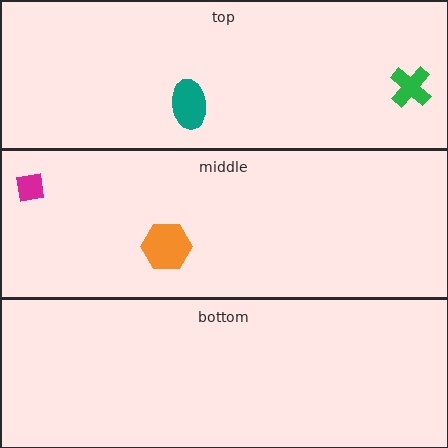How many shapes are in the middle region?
2.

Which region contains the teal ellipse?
The top region.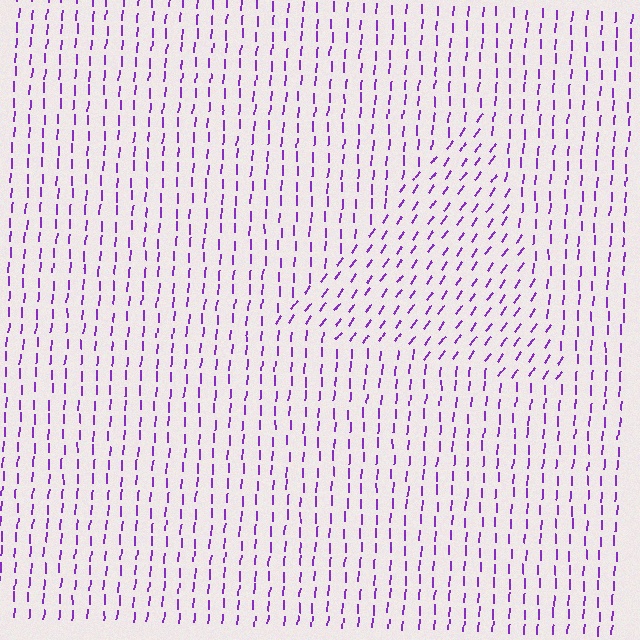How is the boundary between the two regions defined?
The boundary is defined purely by a change in line orientation (approximately 33 degrees difference). All lines are the same color and thickness.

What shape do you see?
I see a triangle.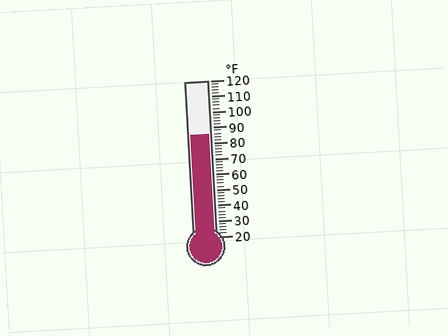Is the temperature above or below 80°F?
The temperature is above 80°F.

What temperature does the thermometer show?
The thermometer shows approximately 86°F.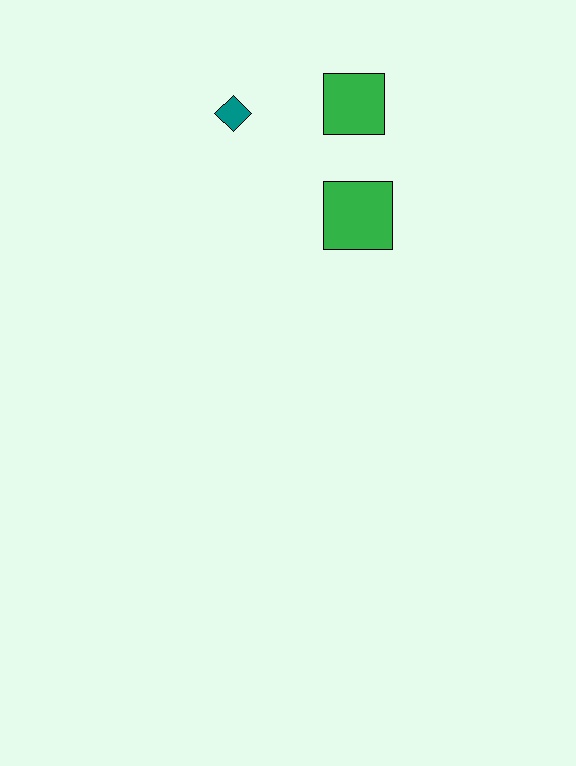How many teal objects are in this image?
There is 1 teal object.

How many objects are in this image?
There are 3 objects.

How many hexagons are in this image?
There are no hexagons.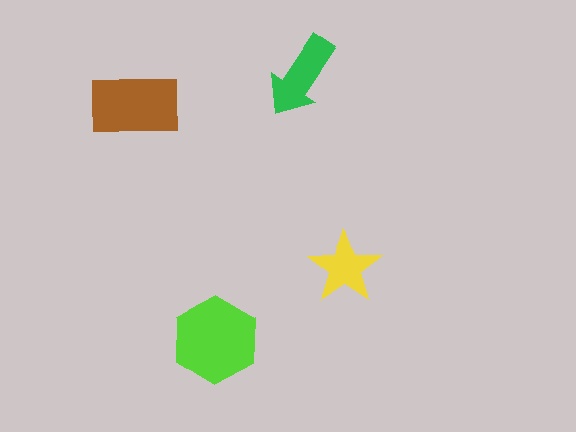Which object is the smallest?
The yellow star.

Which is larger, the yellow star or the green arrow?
The green arrow.